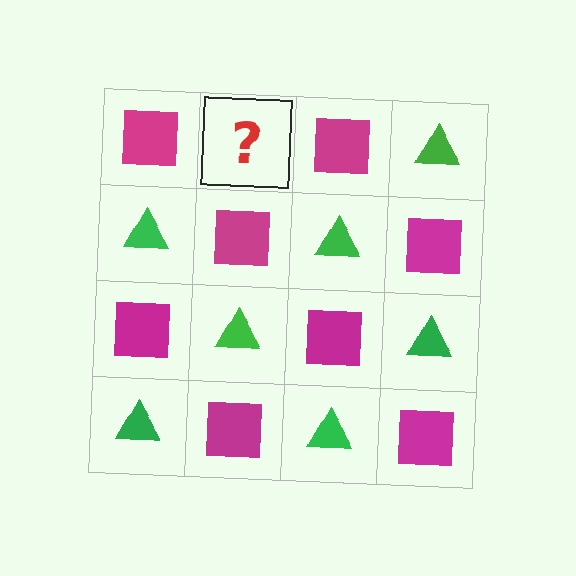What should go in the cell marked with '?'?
The missing cell should contain a green triangle.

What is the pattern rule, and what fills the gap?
The rule is that it alternates magenta square and green triangle in a checkerboard pattern. The gap should be filled with a green triangle.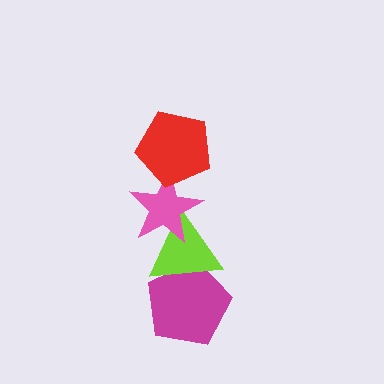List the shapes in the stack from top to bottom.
From top to bottom: the red pentagon, the pink star, the lime triangle, the magenta pentagon.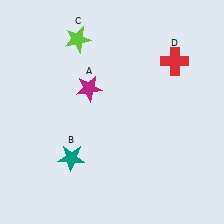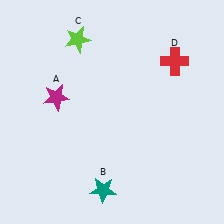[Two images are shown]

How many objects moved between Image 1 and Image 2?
2 objects moved between the two images.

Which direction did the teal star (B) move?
The teal star (B) moved down.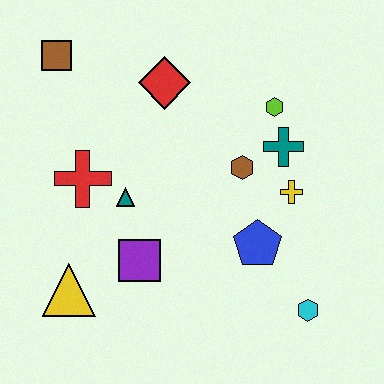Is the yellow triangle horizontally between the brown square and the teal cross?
Yes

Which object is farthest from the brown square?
The cyan hexagon is farthest from the brown square.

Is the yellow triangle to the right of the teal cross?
No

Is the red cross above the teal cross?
No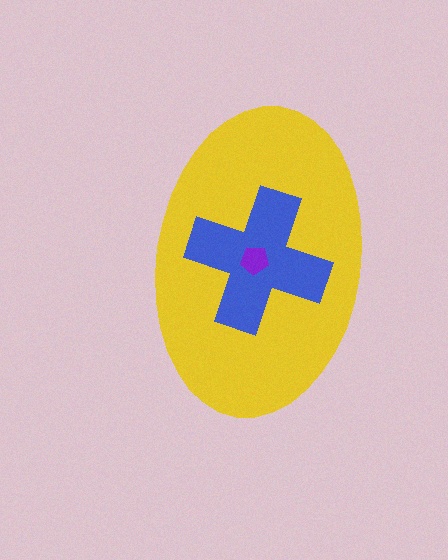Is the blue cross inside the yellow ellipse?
Yes.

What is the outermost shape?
The yellow ellipse.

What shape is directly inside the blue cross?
The purple pentagon.